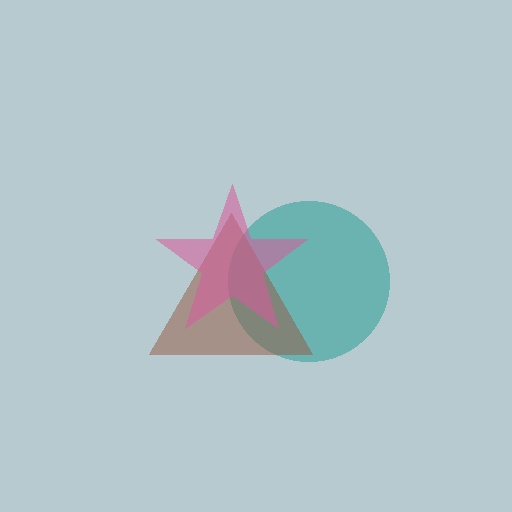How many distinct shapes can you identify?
There are 3 distinct shapes: a teal circle, a brown triangle, a pink star.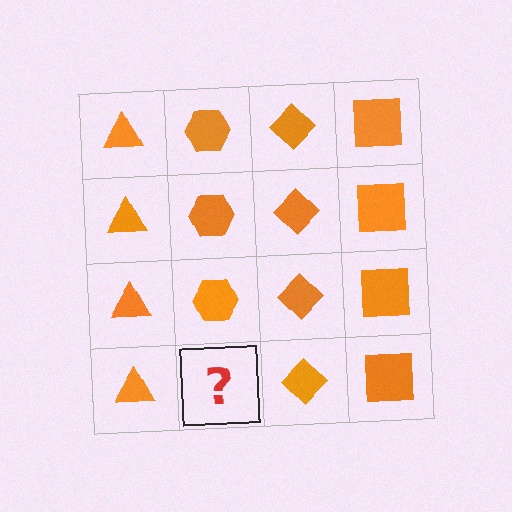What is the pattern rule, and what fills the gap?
The rule is that each column has a consistent shape. The gap should be filled with an orange hexagon.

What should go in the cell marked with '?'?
The missing cell should contain an orange hexagon.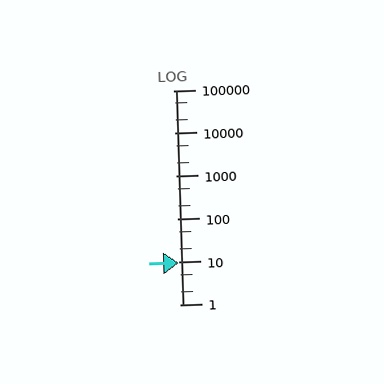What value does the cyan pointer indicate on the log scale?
The pointer indicates approximately 9.3.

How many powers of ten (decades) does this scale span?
The scale spans 5 decades, from 1 to 100000.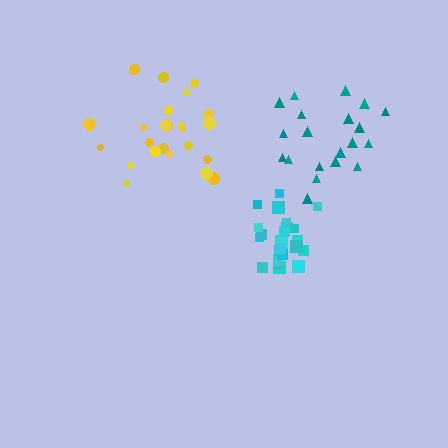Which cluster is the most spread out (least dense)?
Teal.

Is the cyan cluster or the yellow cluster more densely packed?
Cyan.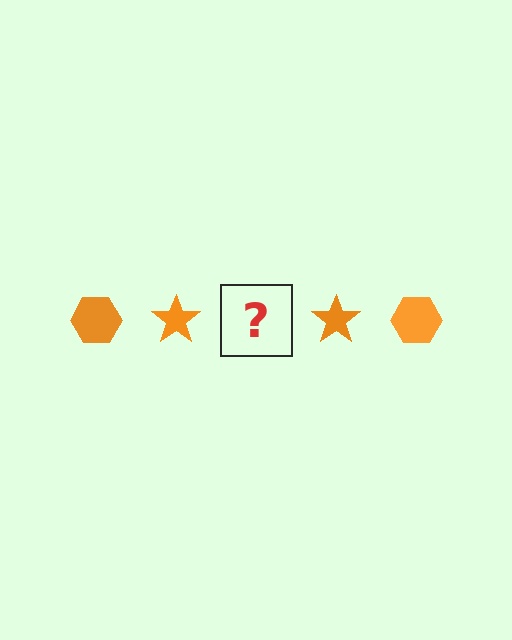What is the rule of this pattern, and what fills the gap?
The rule is that the pattern cycles through hexagon, star shapes in orange. The gap should be filled with an orange hexagon.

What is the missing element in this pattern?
The missing element is an orange hexagon.